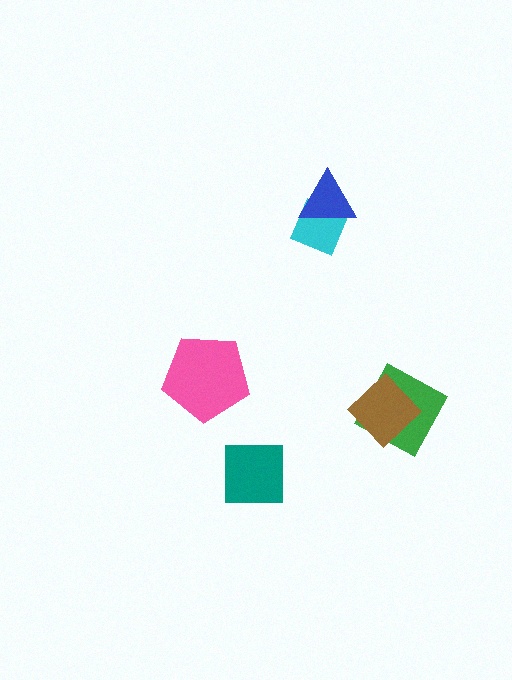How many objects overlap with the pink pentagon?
0 objects overlap with the pink pentagon.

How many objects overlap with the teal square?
0 objects overlap with the teal square.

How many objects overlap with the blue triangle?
1 object overlaps with the blue triangle.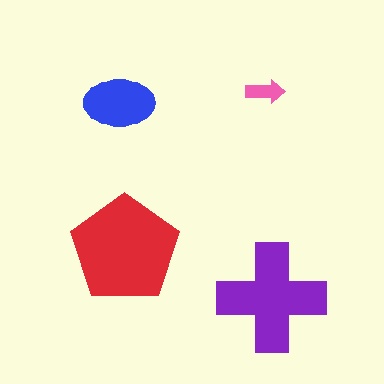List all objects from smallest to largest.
The pink arrow, the blue ellipse, the purple cross, the red pentagon.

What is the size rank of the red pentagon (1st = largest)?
1st.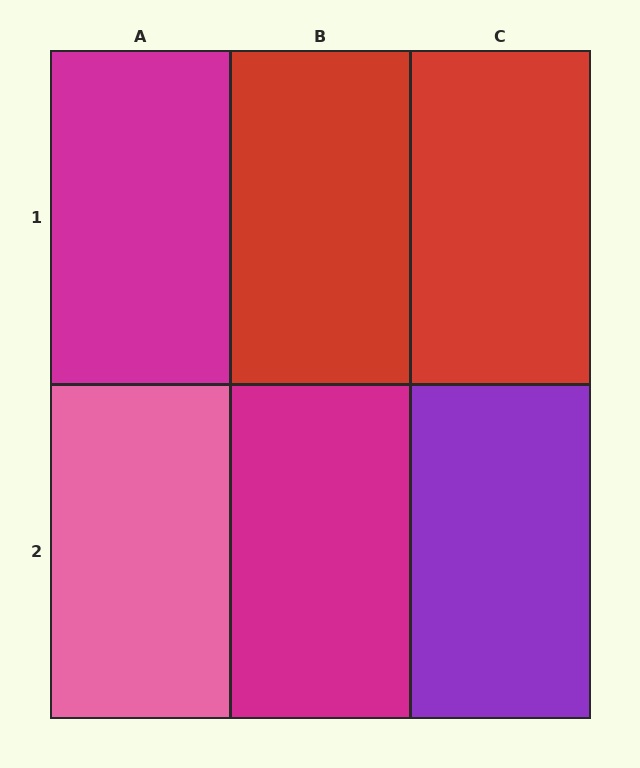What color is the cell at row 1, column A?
Magenta.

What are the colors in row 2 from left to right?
Pink, magenta, purple.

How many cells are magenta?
2 cells are magenta.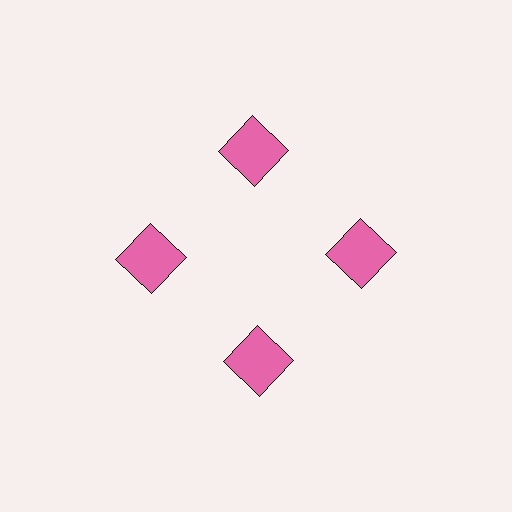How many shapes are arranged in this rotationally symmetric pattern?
There are 4 shapes, arranged in 4 groups of 1.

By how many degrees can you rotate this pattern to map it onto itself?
The pattern maps onto itself every 90 degrees of rotation.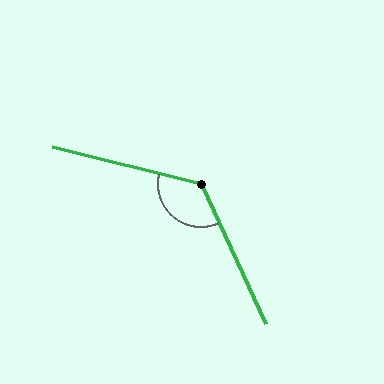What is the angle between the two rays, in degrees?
Approximately 128 degrees.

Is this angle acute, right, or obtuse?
It is obtuse.